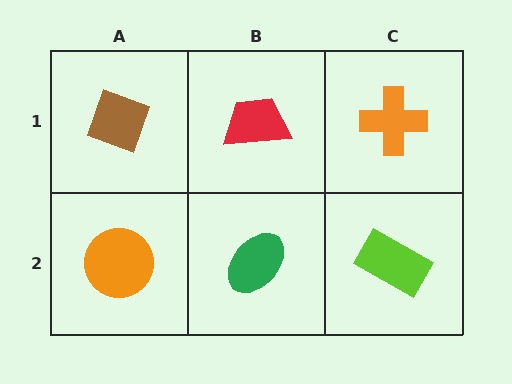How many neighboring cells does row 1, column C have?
2.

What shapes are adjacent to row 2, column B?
A red trapezoid (row 1, column B), an orange circle (row 2, column A), a lime rectangle (row 2, column C).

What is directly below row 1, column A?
An orange circle.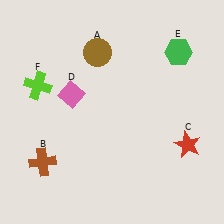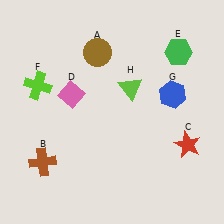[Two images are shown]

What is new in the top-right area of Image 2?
A blue hexagon (G) was added in the top-right area of Image 2.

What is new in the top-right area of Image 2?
A lime triangle (H) was added in the top-right area of Image 2.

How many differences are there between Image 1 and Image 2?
There are 2 differences between the two images.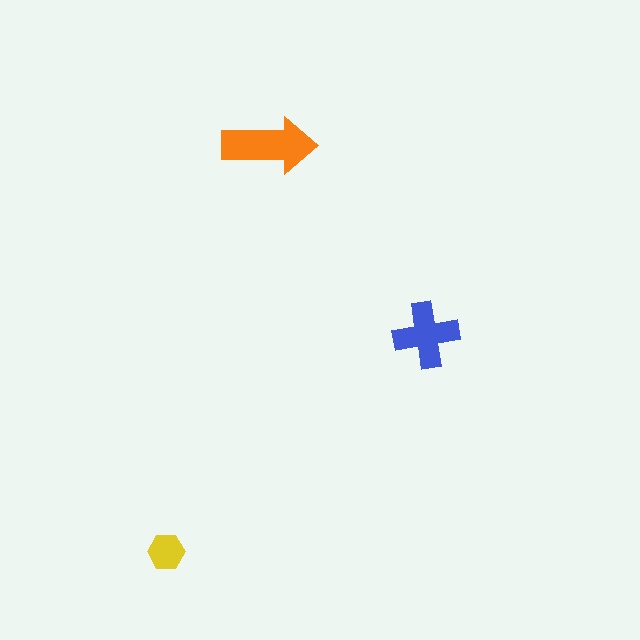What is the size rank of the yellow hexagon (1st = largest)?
3rd.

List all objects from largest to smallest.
The orange arrow, the blue cross, the yellow hexagon.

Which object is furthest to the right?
The blue cross is rightmost.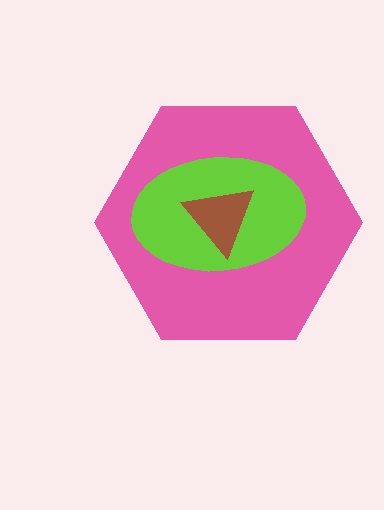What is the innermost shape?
The brown triangle.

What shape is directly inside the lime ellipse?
The brown triangle.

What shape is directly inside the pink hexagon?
The lime ellipse.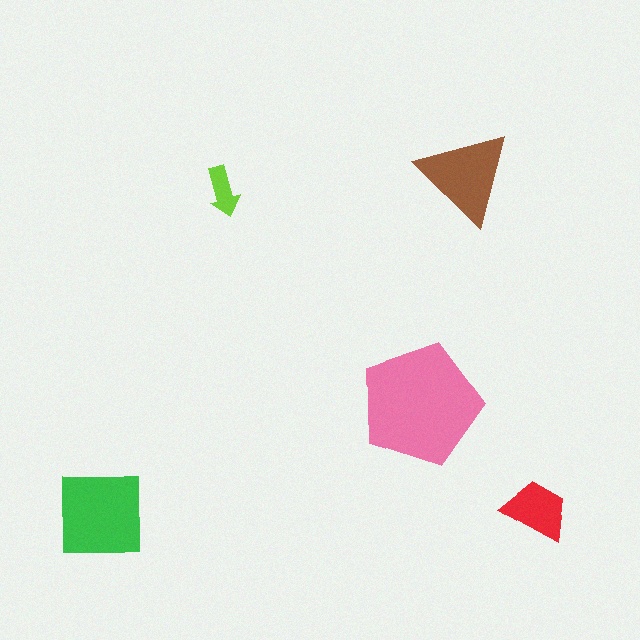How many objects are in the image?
There are 5 objects in the image.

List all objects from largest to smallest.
The pink pentagon, the green square, the brown triangle, the red trapezoid, the lime arrow.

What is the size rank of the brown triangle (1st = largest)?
3rd.